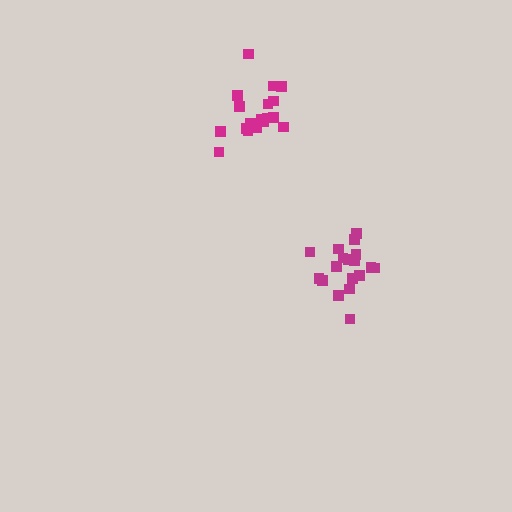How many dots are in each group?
Group 1: 18 dots, Group 2: 18 dots (36 total).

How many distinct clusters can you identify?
There are 2 distinct clusters.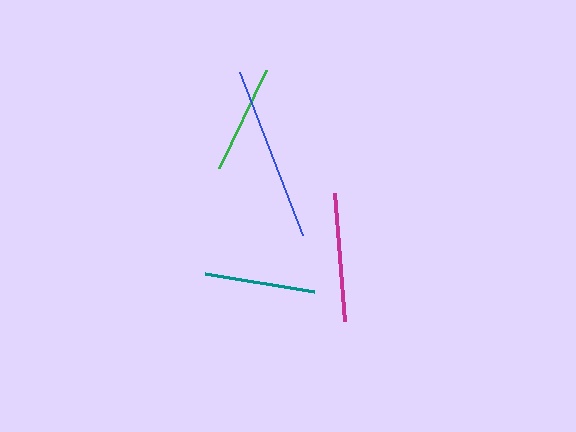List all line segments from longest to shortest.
From longest to shortest: blue, magenta, teal, green.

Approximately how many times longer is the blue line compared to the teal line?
The blue line is approximately 1.6 times the length of the teal line.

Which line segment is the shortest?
The green line is the shortest at approximately 108 pixels.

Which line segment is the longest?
The blue line is the longest at approximately 175 pixels.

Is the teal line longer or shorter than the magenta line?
The magenta line is longer than the teal line.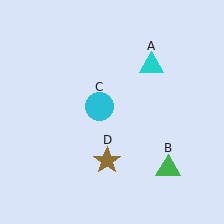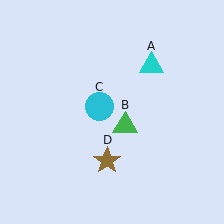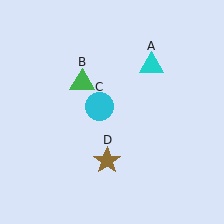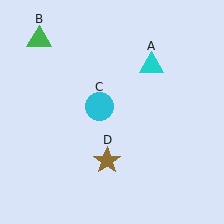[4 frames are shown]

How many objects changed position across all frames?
1 object changed position: green triangle (object B).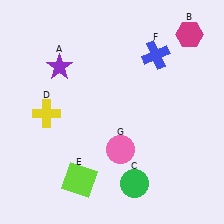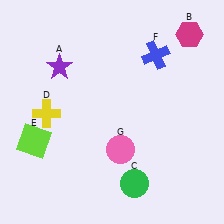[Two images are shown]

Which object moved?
The lime square (E) moved left.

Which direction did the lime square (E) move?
The lime square (E) moved left.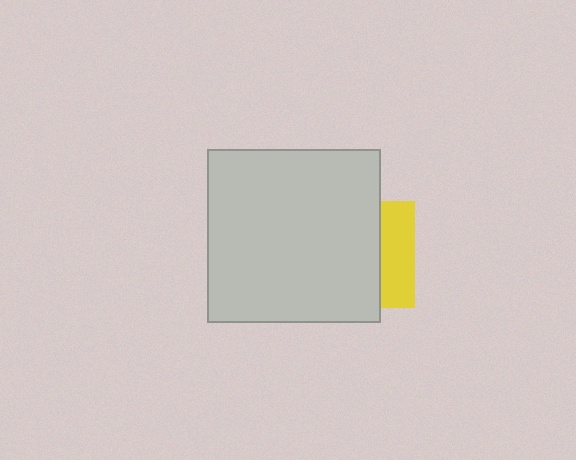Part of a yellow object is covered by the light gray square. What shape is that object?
It is a square.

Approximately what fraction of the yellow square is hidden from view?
Roughly 68% of the yellow square is hidden behind the light gray square.